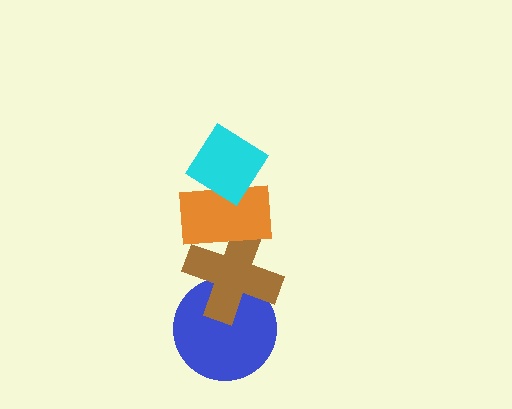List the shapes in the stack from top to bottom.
From top to bottom: the cyan diamond, the orange rectangle, the brown cross, the blue circle.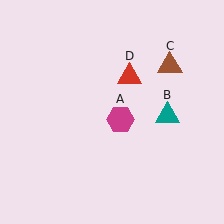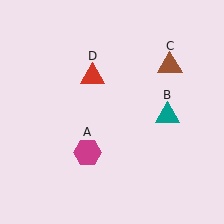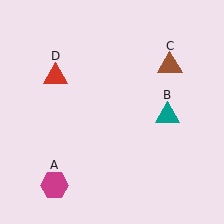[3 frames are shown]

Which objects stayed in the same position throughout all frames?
Teal triangle (object B) and brown triangle (object C) remained stationary.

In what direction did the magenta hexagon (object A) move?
The magenta hexagon (object A) moved down and to the left.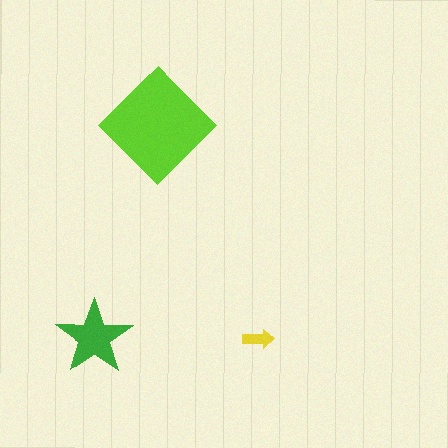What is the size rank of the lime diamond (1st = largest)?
1st.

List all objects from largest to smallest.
The lime diamond, the green star, the yellow arrow.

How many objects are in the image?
There are 3 objects in the image.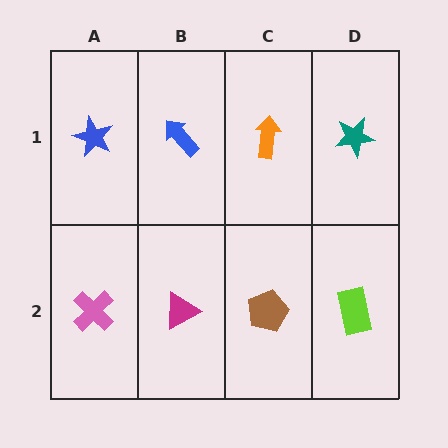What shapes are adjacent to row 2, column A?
A blue star (row 1, column A), a magenta triangle (row 2, column B).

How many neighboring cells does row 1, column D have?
2.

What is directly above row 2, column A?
A blue star.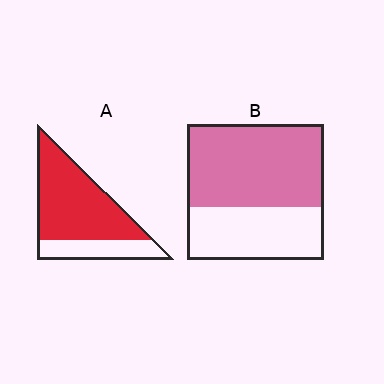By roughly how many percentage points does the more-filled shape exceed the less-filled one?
By roughly 10 percentage points (A over B).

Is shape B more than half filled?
Yes.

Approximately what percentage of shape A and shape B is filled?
A is approximately 75% and B is approximately 60%.